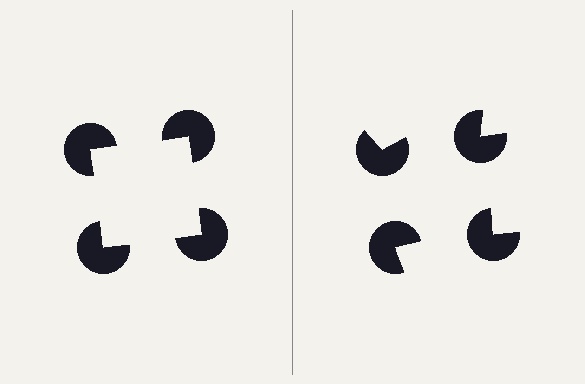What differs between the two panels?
The pac-man discs are positioned identically on both sides; only the wedge orientations differ. On the left they align to a square; on the right they are misaligned.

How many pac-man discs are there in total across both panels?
8 — 4 on each side.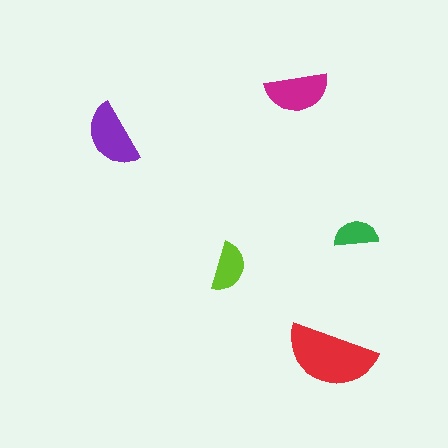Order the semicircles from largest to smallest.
the red one, the purple one, the magenta one, the lime one, the green one.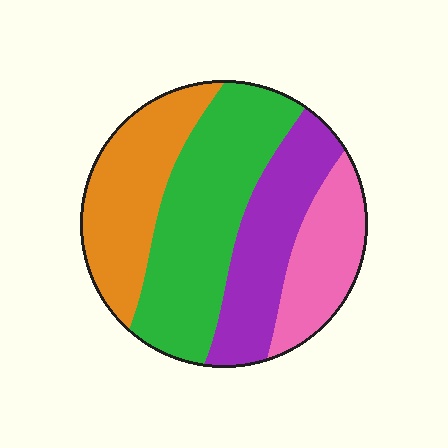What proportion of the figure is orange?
Orange takes up about one quarter (1/4) of the figure.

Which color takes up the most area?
Green, at roughly 35%.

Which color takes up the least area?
Pink, at roughly 15%.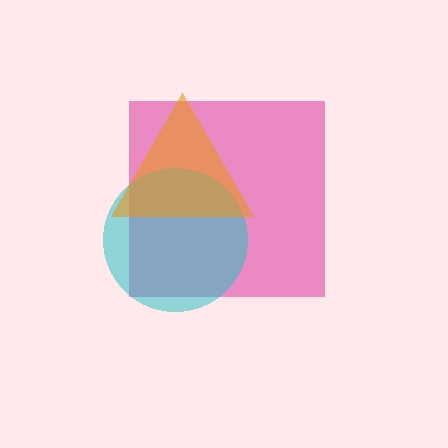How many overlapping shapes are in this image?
There are 3 overlapping shapes in the image.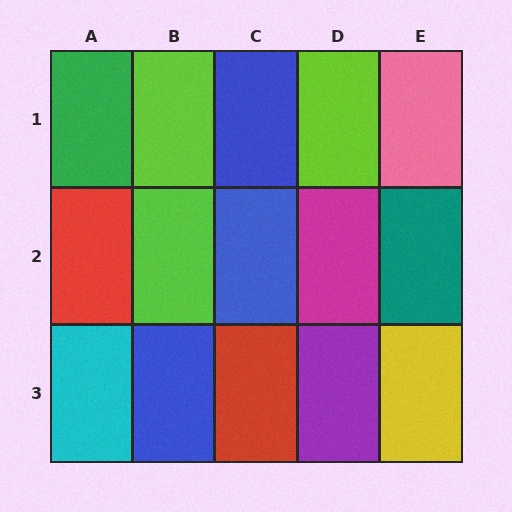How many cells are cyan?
1 cell is cyan.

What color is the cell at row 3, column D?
Purple.